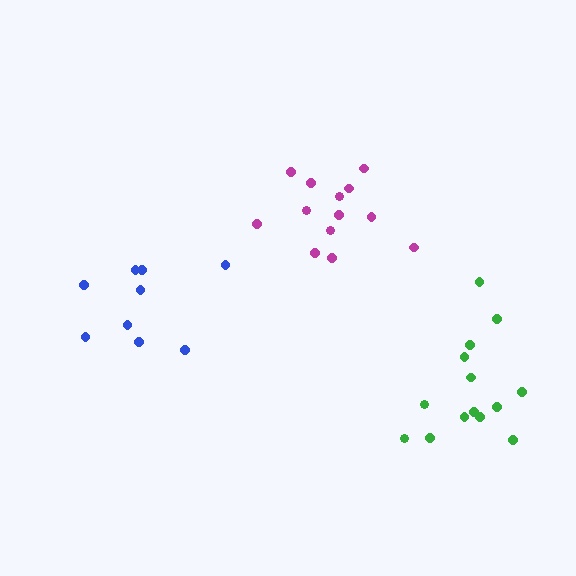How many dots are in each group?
Group 1: 9 dots, Group 2: 13 dots, Group 3: 14 dots (36 total).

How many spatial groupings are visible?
There are 3 spatial groupings.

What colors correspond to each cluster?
The clusters are colored: blue, magenta, green.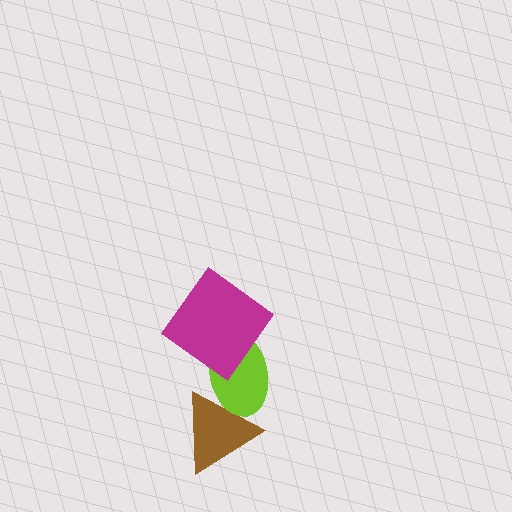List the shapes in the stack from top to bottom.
From top to bottom: the magenta diamond, the lime ellipse, the brown triangle.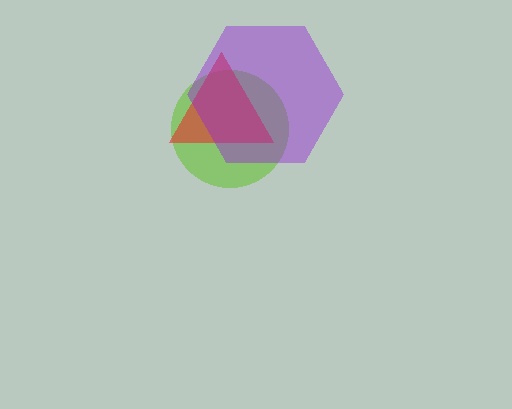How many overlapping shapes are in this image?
There are 3 overlapping shapes in the image.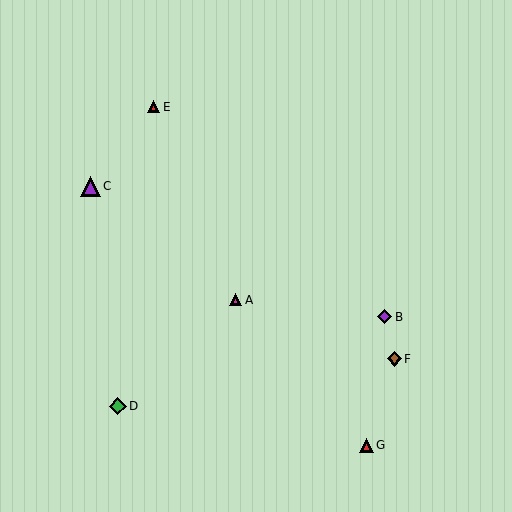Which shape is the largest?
The purple triangle (labeled C) is the largest.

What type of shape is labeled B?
Shape B is a purple diamond.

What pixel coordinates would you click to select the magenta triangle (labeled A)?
Click at (235, 300) to select the magenta triangle A.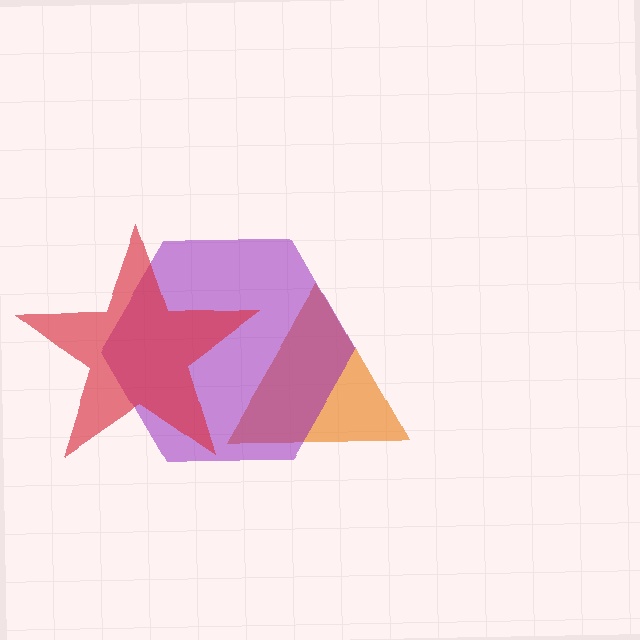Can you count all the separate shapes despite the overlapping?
Yes, there are 3 separate shapes.